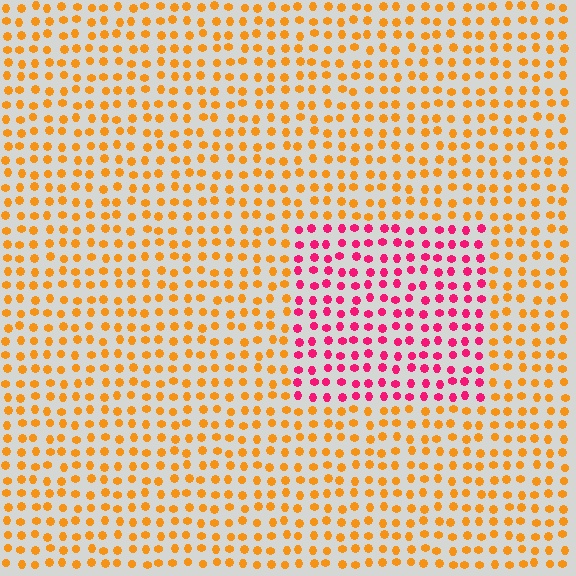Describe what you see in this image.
The image is filled with small orange elements in a uniform arrangement. A rectangle-shaped region is visible where the elements are tinted to a slightly different hue, forming a subtle color boundary.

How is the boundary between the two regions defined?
The boundary is defined purely by a slight shift in hue (about 60 degrees). Spacing, size, and orientation are identical on both sides.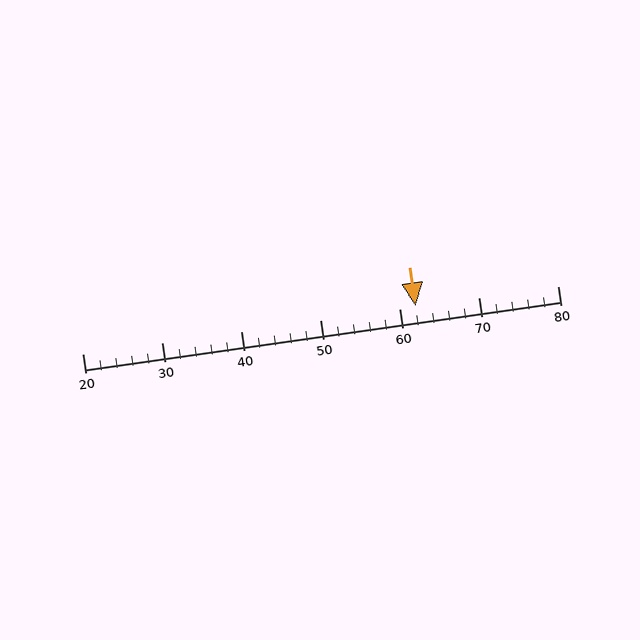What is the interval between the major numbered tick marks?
The major tick marks are spaced 10 units apart.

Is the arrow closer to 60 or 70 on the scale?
The arrow is closer to 60.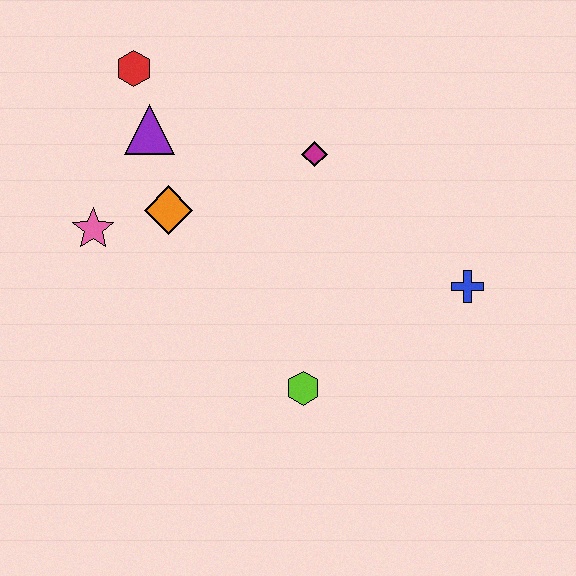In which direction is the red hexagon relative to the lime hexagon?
The red hexagon is above the lime hexagon.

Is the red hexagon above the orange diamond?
Yes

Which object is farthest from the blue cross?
The red hexagon is farthest from the blue cross.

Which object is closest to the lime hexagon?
The blue cross is closest to the lime hexagon.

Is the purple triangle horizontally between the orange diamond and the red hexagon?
Yes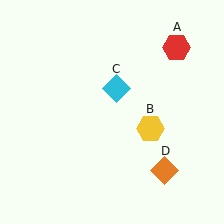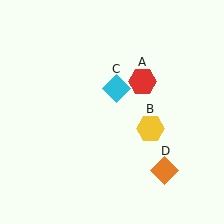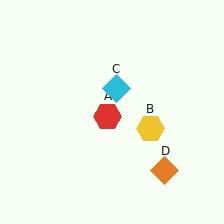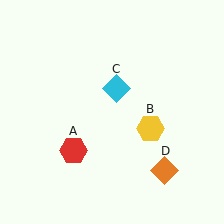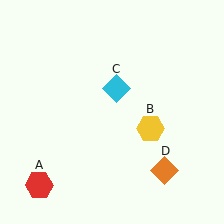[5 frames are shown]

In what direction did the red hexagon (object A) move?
The red hexagon (object A) moved down and to the left.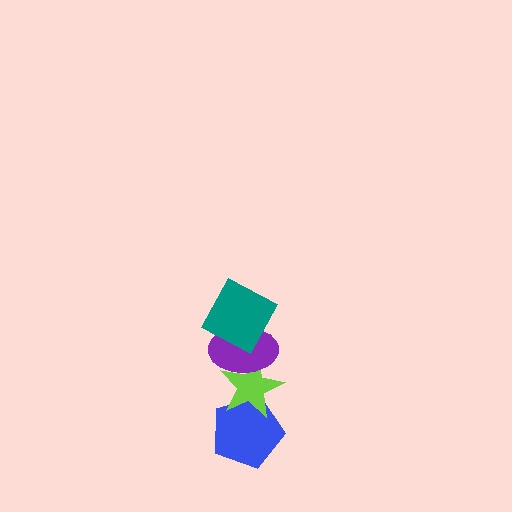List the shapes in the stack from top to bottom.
From top to bottom: the teal square, the purple ellipse, the lime star, the blue pentagon.